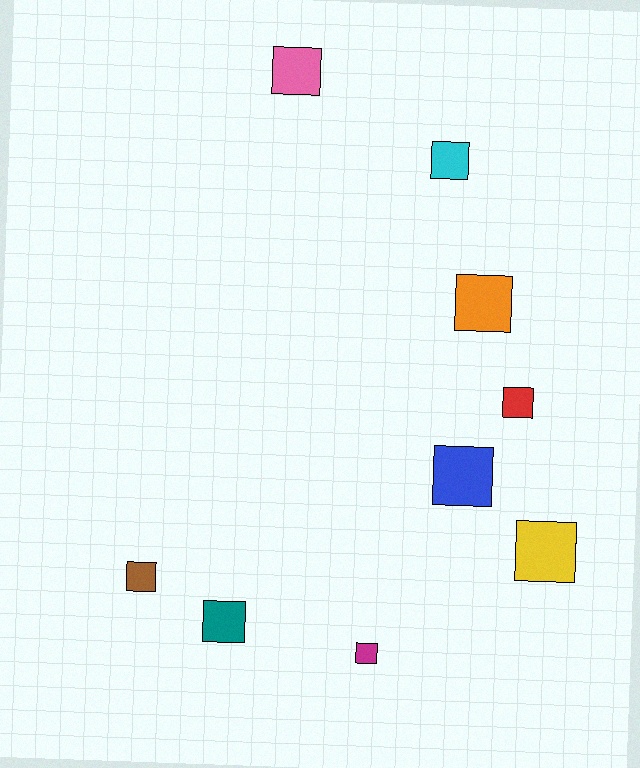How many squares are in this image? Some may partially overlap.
There are 9 squares.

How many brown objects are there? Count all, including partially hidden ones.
There is 1 brown object.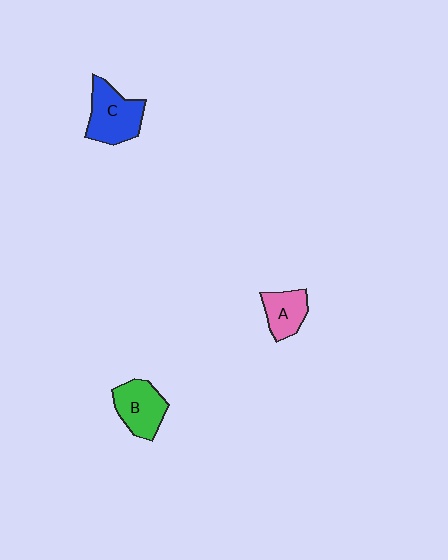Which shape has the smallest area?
Shape A (pink).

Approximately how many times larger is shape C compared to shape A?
Approximately 1.5 times.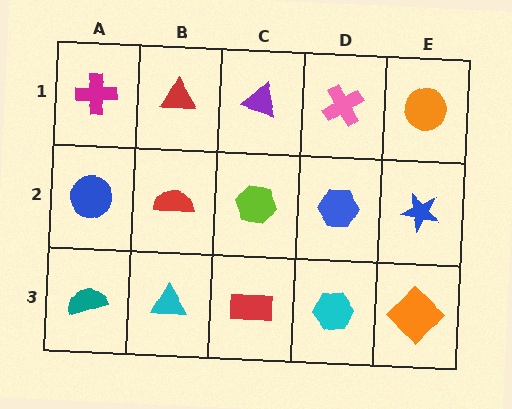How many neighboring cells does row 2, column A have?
3.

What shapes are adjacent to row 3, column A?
A blue circle (row 2, column A), a cyan triangle (row 3, column B).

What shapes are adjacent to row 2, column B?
A red triangle (row 1, column B), a cyan triangle (row 3, column B), a blue circle (row 2, column A), a lime hexagon (row 2, column C).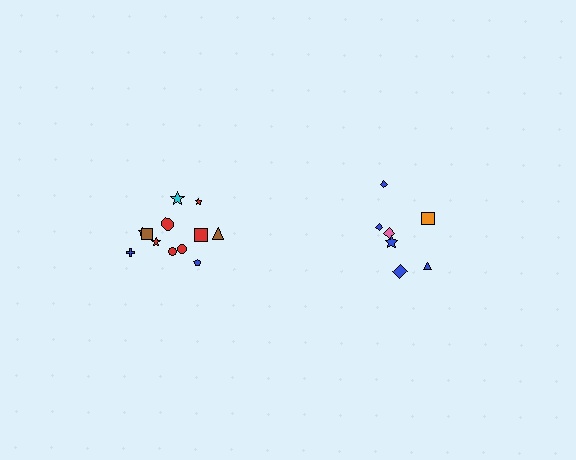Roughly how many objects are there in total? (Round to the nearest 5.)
Roughly 20 objects in total.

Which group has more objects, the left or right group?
The left group.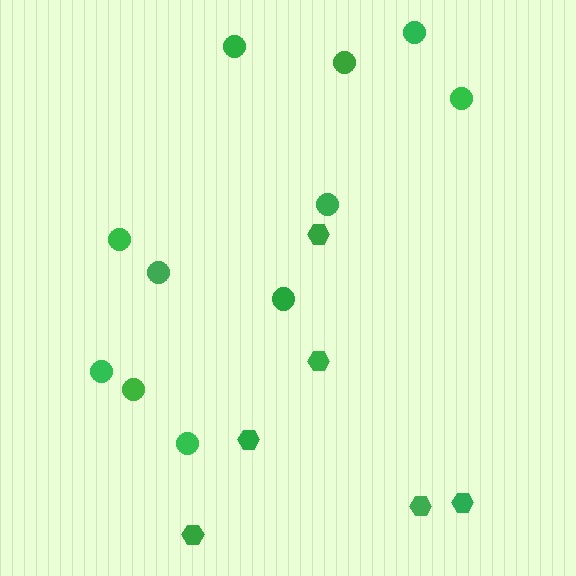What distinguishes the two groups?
There are 2 groups: one group of circles (11) and one group of hexagons (6).